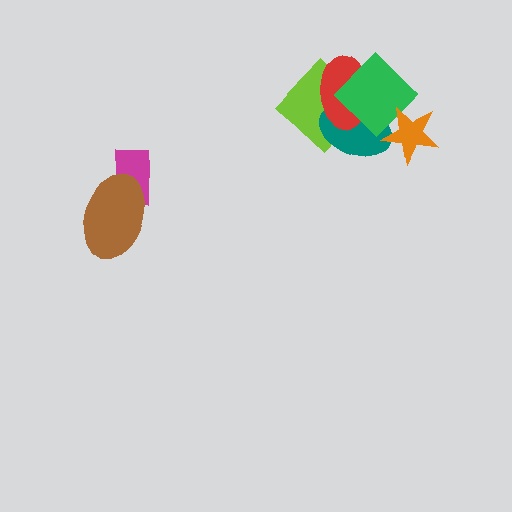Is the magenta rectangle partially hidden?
Yes, it is partially covered by another shape.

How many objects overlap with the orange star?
2 objects overlap with the orange star.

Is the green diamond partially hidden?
Yes, it is partially covered by another shape.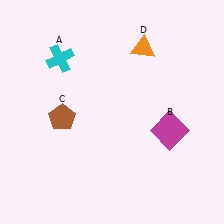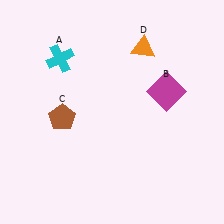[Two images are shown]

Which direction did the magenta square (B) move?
The magenta square (B) moved up.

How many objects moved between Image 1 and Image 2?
1 object moved between the two images.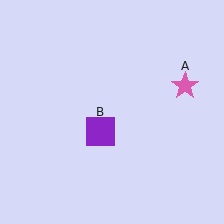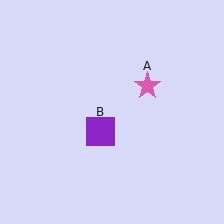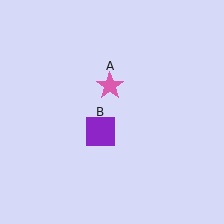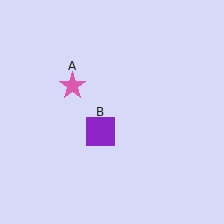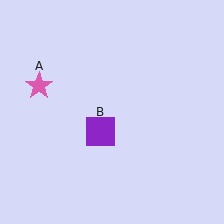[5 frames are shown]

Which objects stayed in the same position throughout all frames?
Purple square (object B) remained stationary.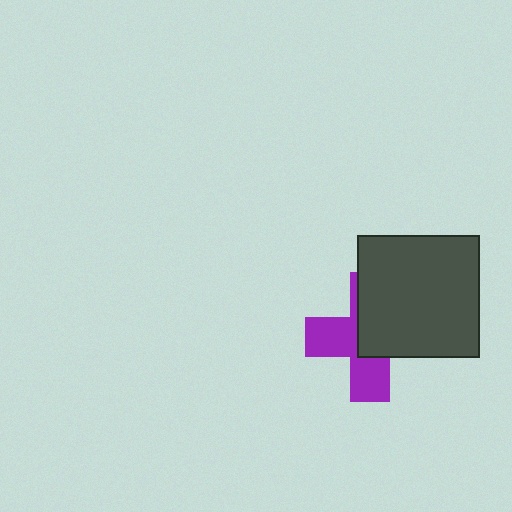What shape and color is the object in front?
The object in front is a dark gray square.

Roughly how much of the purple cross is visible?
About half of it is visible (roughly 48%).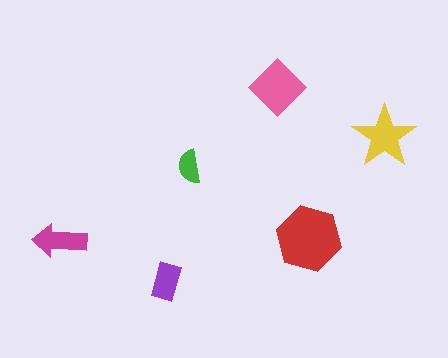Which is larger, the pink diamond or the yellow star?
The pink diamond.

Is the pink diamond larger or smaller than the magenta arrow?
Larger.